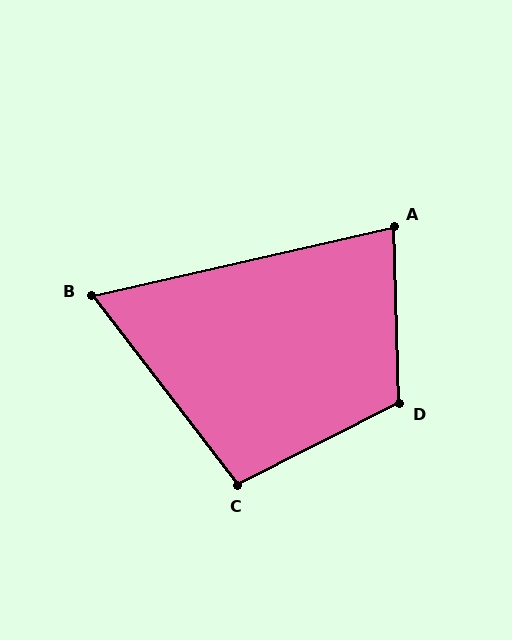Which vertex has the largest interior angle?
D, at approximately 115 degrees.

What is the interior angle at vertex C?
Approximately 101 degrees (obtuse).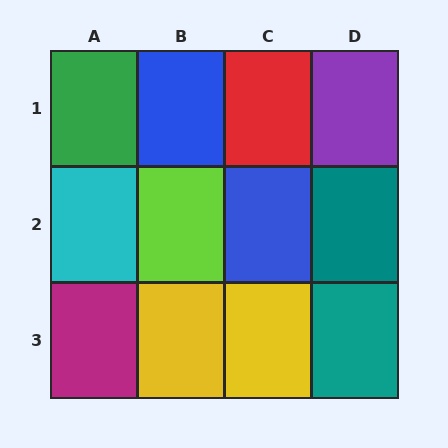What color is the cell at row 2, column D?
Teal.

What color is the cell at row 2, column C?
Blue.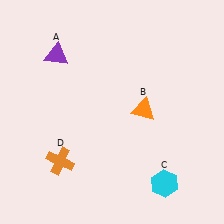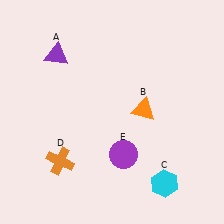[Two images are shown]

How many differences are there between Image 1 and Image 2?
There is 1 difference between the two images.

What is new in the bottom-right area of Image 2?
A purple circle (E) was added in the bottom-right area of Image 2.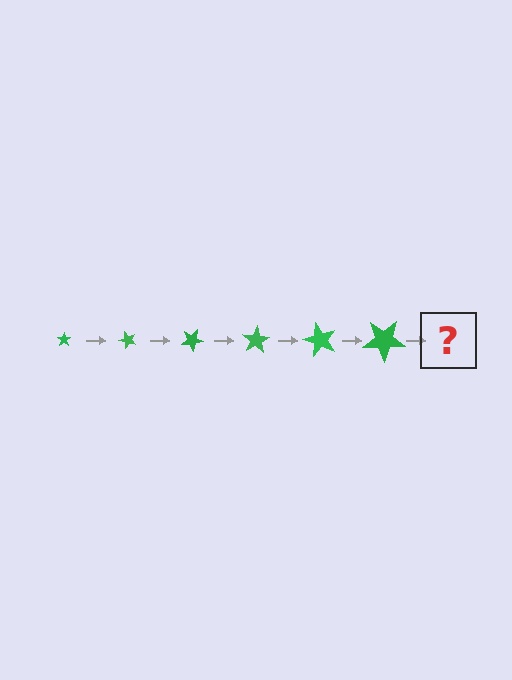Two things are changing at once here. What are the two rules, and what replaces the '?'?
The two rules are that the star grows larger each step and it rotates 50 degrees each step. The '?' should be a star, larger than the previous one and rotated 300 degrees from the start.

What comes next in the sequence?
The next element should be a star, larger than the previous one and rotated 300 degrees from the start.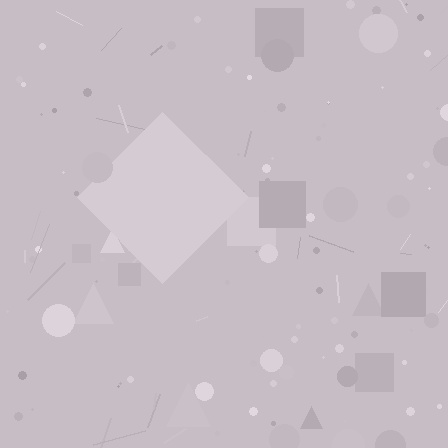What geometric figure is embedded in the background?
A diamond is embedded in the background.